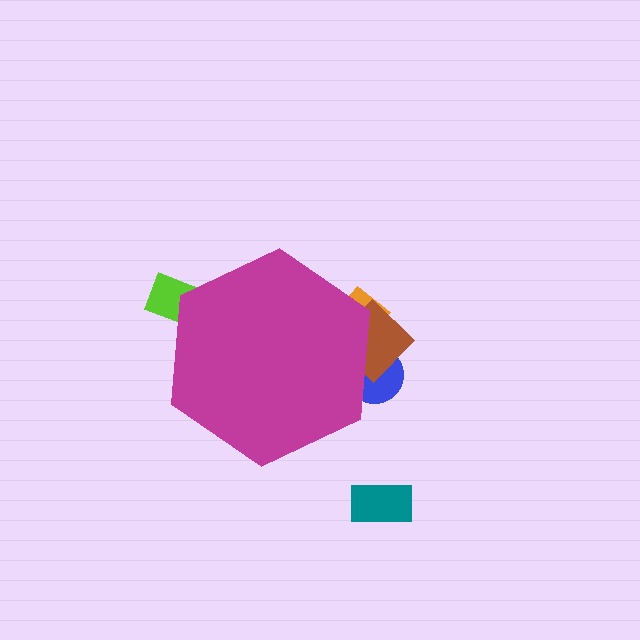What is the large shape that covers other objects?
A magenta hexagon.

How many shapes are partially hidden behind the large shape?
4 shapes are partially hidden.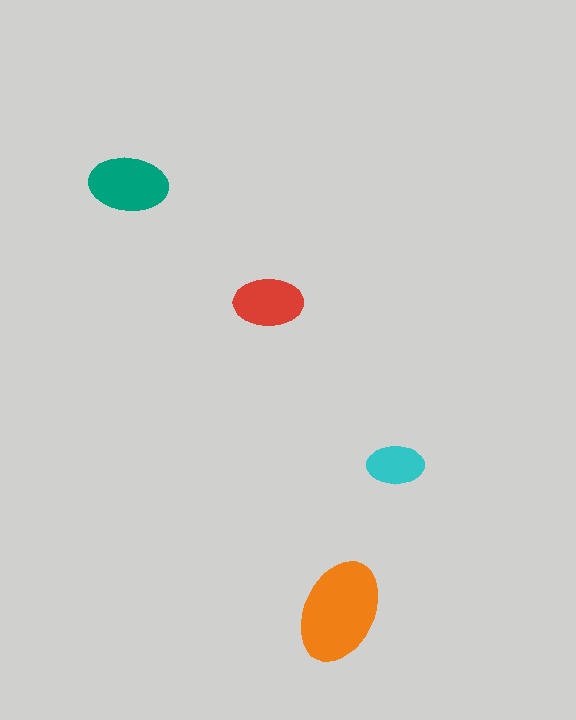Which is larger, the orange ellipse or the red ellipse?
The orange one.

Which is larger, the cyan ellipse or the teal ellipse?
The teal one.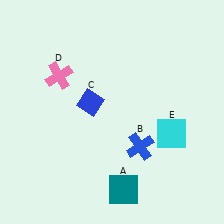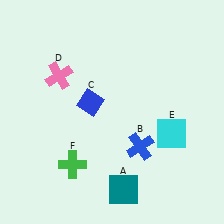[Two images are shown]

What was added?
A green cross (F) was added in Image 2.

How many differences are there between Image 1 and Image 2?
There is 1 difference between the two images.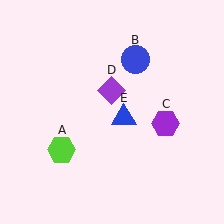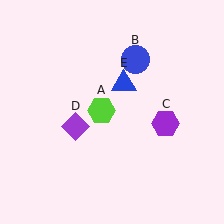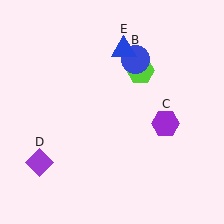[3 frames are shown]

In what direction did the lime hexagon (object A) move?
The lime hexagon (object A) moved up and to the right.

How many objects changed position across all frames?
3 objects changed position: lime hexagon (object A), purple diamond (object D), blue triangle (object E).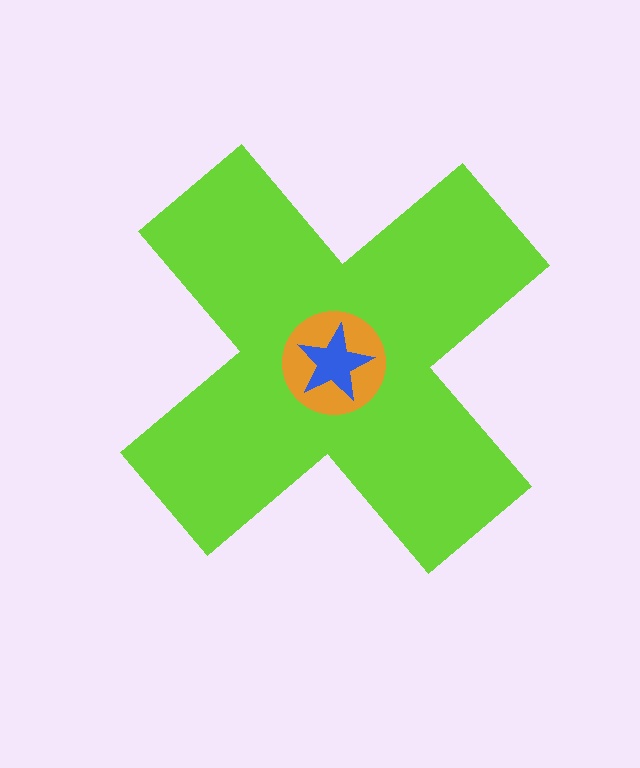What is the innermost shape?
The blue star.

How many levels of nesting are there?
3.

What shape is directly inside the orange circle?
The blue star.